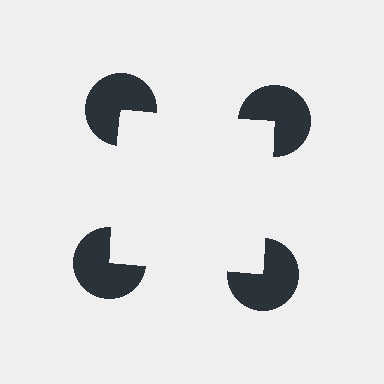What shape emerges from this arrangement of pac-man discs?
An illusory square — its edges are inferred from the aligned wedge cuts in the pac-man discs, not physically drawn.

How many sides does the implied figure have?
4 sides.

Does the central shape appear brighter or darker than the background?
It typically appears slightly brighter than the background, even though no actual brightness change is drawn.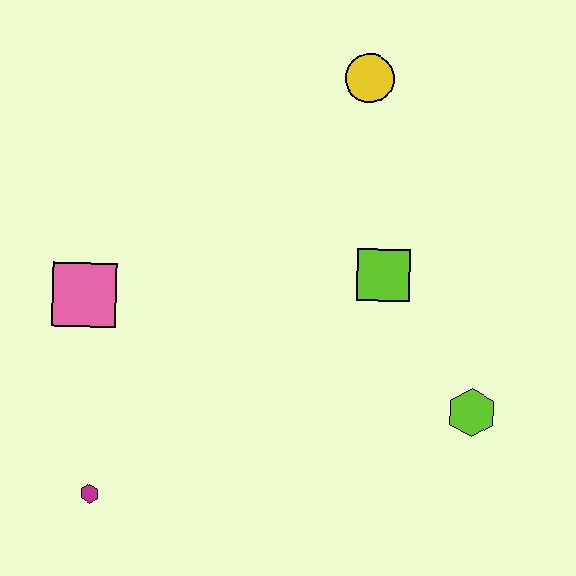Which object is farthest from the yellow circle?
The magenta hexagon is farthest from the yellow circle.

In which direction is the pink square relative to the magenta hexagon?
The pink square is above the magenta hexagon.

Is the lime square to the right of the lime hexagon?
No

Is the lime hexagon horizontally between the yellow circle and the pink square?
No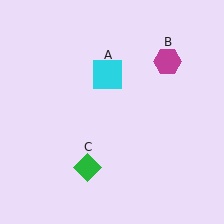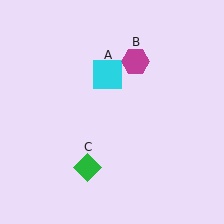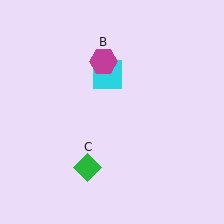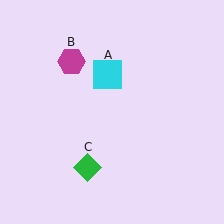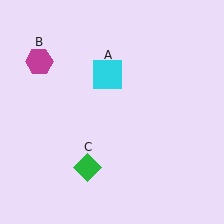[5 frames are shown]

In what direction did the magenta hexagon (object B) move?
The magenta hexagon (object B) moved left.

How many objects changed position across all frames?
1 object changed position: magenta hexagon (object B).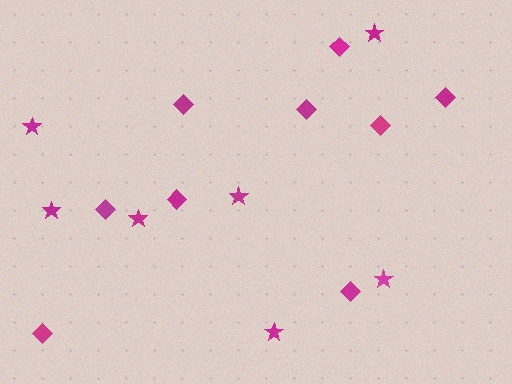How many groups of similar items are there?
There are 2 groups: one group of diamonds (9) and one group of stars (7).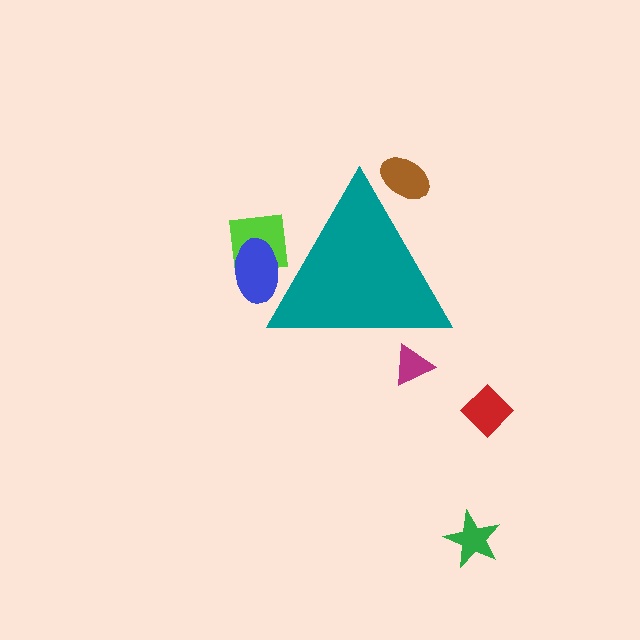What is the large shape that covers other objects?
A teal triangle.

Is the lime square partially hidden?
Yes, the lime square is partially hidden behind the teal triangle.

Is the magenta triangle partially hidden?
Yes, the magenta triangle is partially hidden behind the teal triangle.